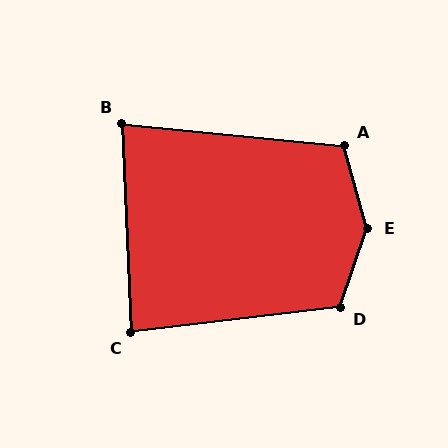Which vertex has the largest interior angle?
E, at approximately 146 degrees.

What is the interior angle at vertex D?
Approximately 115 degrees (obtuse).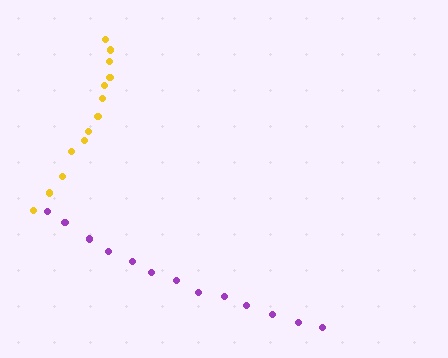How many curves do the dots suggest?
There are 2 distinct paths.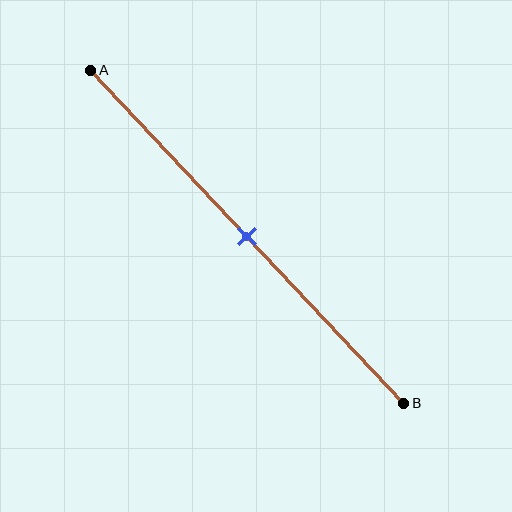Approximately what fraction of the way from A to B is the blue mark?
The blue mark is approximately 50% of the way from A to B.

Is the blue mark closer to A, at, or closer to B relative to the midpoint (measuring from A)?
The blue mark is approximately at the midpoint of segment AB.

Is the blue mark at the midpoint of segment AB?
Yes, the mark is approximately at the midpoint.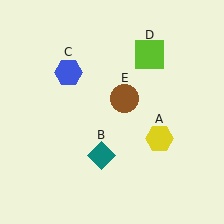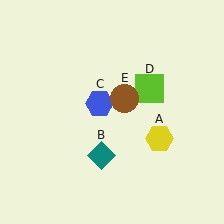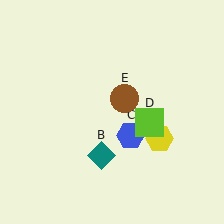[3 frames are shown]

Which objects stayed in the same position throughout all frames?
Yellow hexagon (object A) and teal diamond (object B) and brown circle (object E) remained stationary.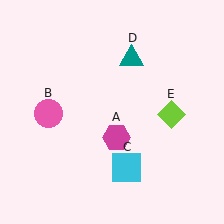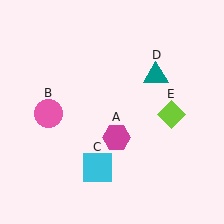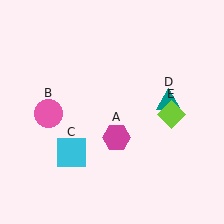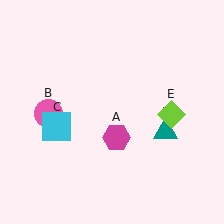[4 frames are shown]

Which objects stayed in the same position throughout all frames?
Magenta hexagon (object A) and pink circle (object B) and lime diamond (object E) remained stationary.